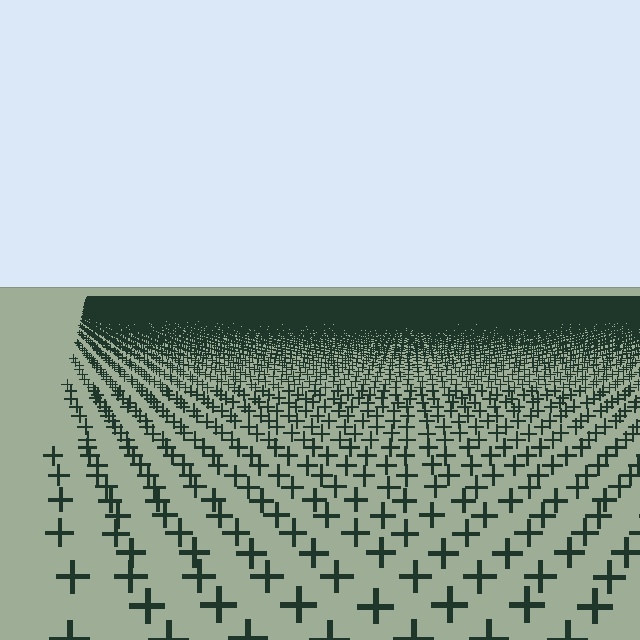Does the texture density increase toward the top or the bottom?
Density increases toward the top.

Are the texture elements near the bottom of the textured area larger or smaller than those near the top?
Larger. Near the bottom, elements are closer to the viewer and appear at a bigger on-screen size.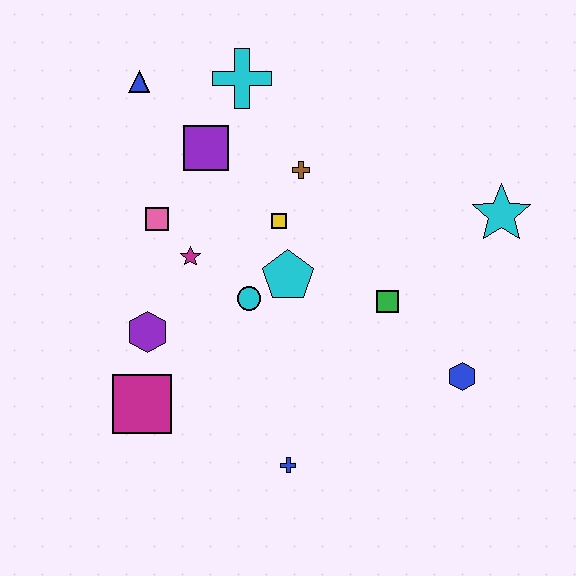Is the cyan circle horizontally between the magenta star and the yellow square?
Yes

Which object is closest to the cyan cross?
The purple square is closest to the cyan cross.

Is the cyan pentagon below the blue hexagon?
No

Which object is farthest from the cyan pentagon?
The blue triangle is farthest from the cyan pentagon.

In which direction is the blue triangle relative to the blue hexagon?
The blue triangle is to the left of the blue hexagon.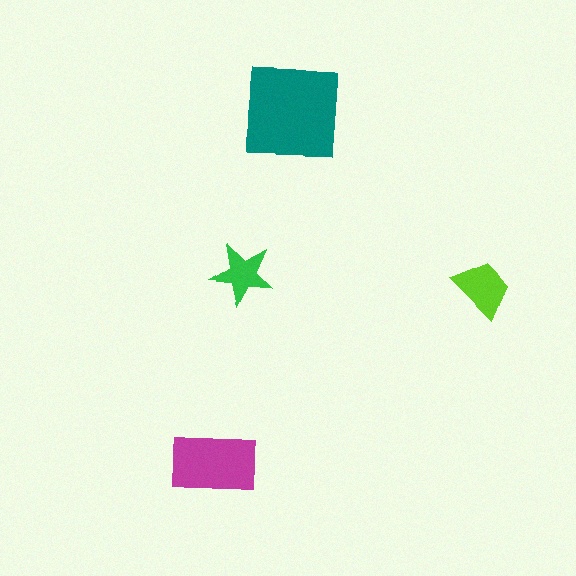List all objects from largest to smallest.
The teal square, the magenta rectangle, the lime trapezoid, the green star.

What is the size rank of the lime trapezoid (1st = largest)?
3rd.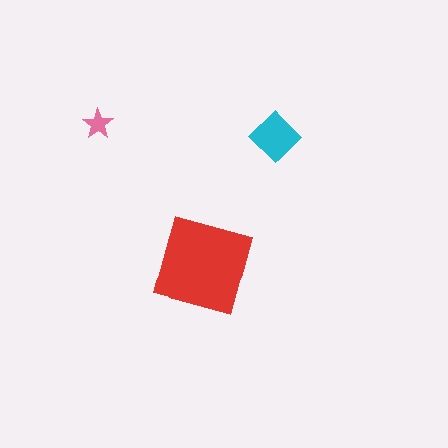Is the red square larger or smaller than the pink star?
Larger.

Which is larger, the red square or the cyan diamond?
The red square.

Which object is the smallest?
The pink star.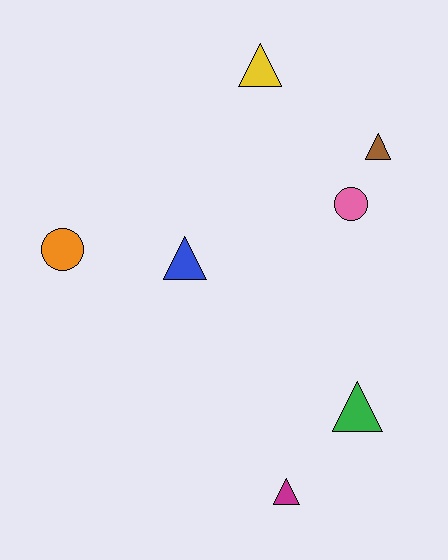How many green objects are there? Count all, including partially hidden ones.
There is 1 green object.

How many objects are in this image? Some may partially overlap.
There are 7 objects.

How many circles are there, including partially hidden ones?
There are 2 circles.